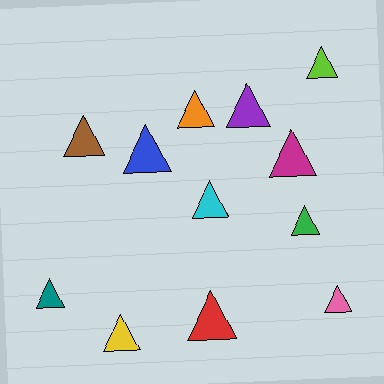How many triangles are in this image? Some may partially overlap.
There are 12 triangles.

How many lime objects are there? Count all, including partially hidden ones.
There is 1 lime object.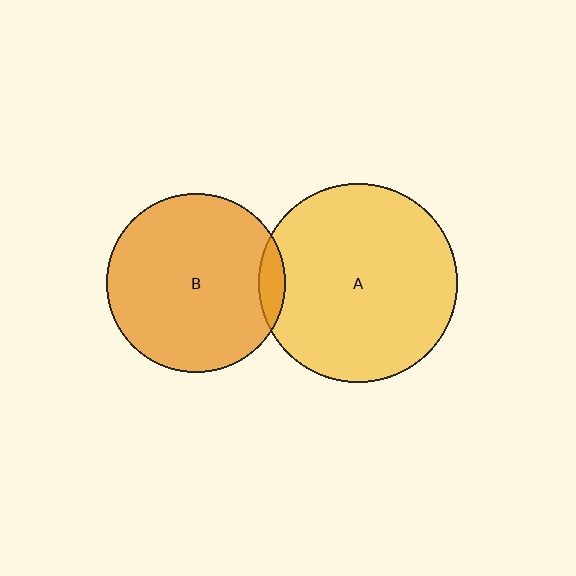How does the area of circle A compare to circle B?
Approximately 1.2 times.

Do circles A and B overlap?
Yes.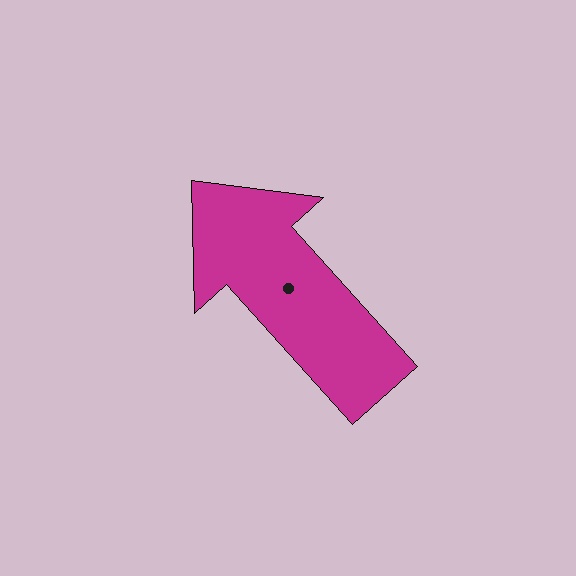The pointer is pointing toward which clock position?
Roughly 11 o'clock.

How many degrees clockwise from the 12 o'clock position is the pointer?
Approximately 318 degrees.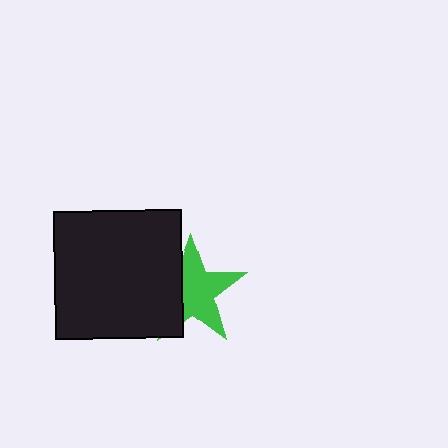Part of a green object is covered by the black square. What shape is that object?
It is a star.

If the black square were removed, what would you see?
You would see the complete green star.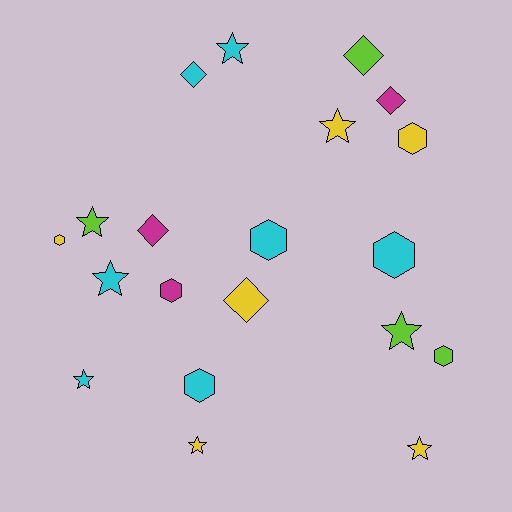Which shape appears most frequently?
Star, with 8 objects.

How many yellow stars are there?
There are 3 yellow stars.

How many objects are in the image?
There are 20 objects.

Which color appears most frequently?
Cyan, with 7 objects.